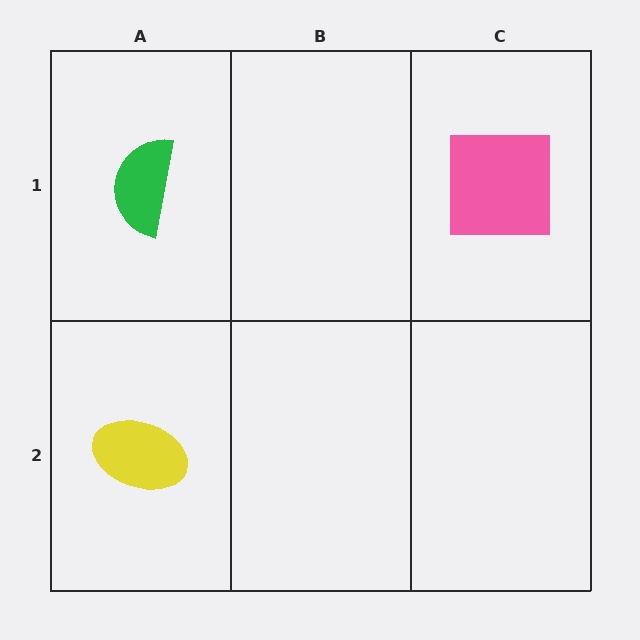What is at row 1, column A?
A green semicircle.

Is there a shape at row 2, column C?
No, that cell is empty.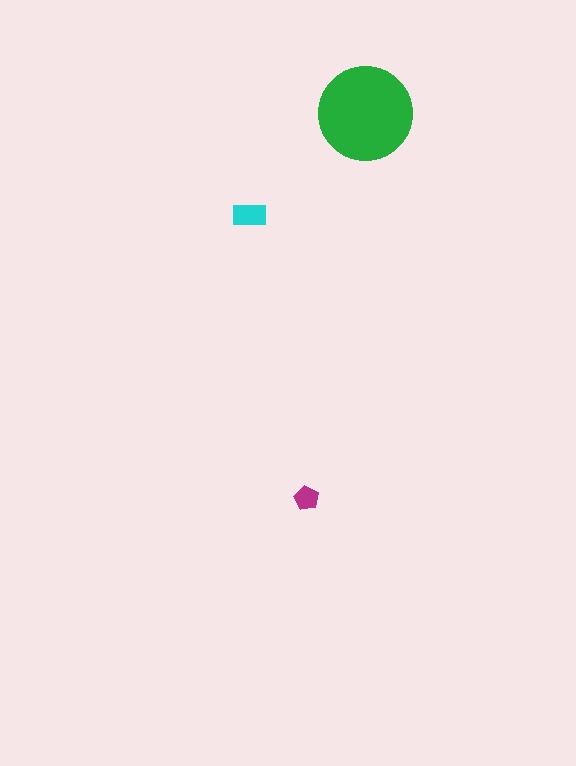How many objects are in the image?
There are 3 objects in the image.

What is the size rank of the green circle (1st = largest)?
1st.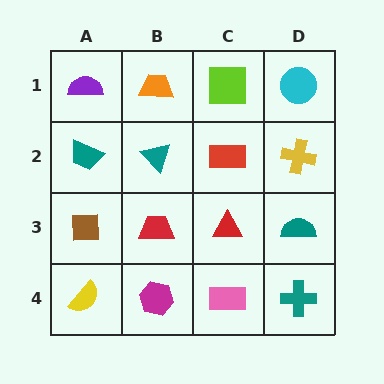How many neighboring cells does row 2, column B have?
4.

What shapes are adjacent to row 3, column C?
A red rectangle (row 2, column C), a pink rectangle (row 4, column C), a red trapezoid (row 3, column B), a teal semicircle (row 3, column D).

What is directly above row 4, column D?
A teal semicircle.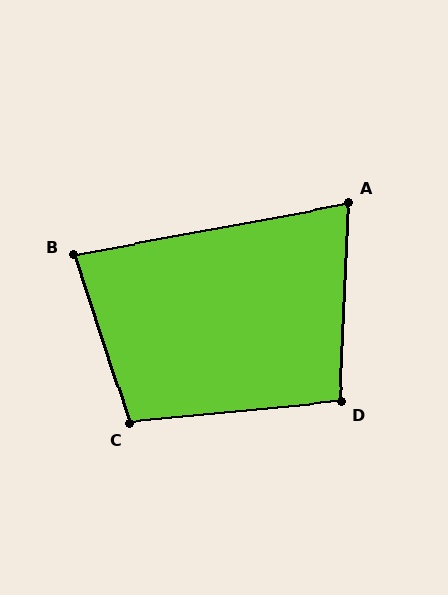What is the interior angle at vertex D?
Approximately 98 degrees (obtuse).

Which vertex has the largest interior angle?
C, at approximately 103 degrees.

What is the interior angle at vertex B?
Approximately 82 degrees (acute).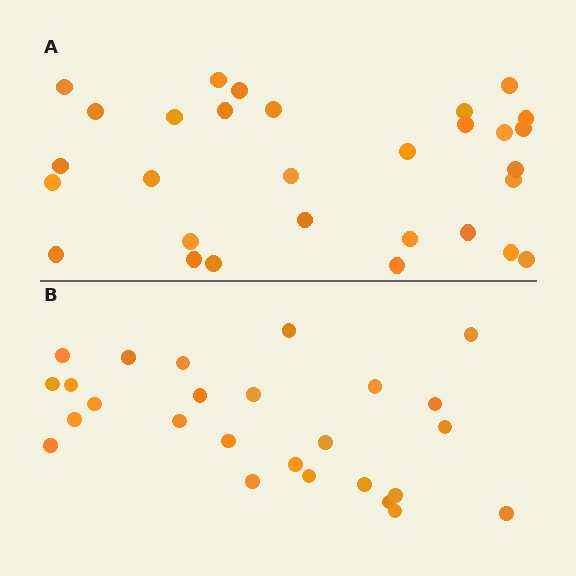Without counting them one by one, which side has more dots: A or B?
Region A (the top region) has more dots.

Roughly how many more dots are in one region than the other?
Region A has about 4 more dots than region B.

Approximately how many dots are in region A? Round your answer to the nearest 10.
About 30 dots.